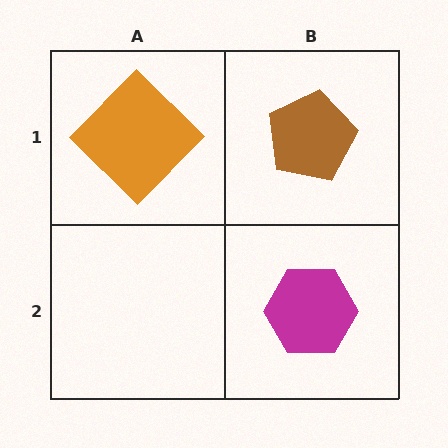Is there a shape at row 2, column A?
No, that cell is empty.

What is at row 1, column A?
An orange diamond.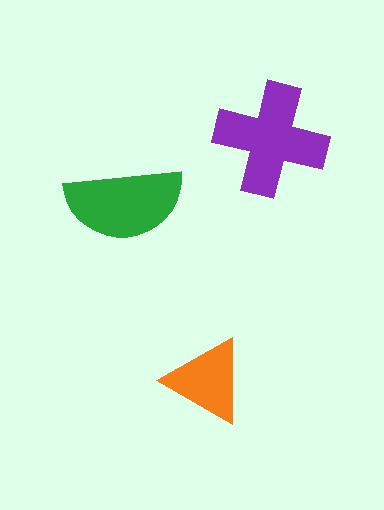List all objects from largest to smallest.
The purple cross, the green semicircle, the orange triangle.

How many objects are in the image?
There are 3 objects in the image.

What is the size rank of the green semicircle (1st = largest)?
2nd.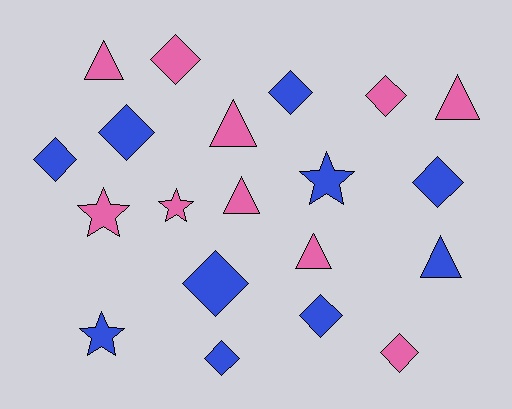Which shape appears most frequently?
Diamond, with 10 objects.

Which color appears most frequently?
Blue, with 10 objects.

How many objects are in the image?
There are 20 objects.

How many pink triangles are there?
There are 5 pink triangles.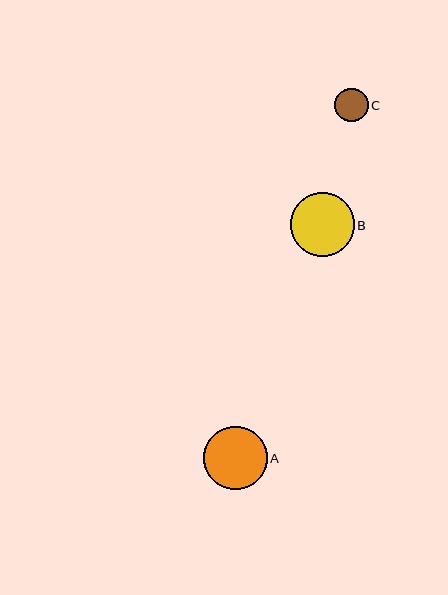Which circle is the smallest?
Circle C is the smallest with a size of approximately 33 pixels.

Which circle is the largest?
Circle B is the largest with a size of approximately 64 pixels.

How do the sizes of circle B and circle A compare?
Circle B and circle A are approximately the same size.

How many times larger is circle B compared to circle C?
Circle B is approximately 1.9 times the size of circle C.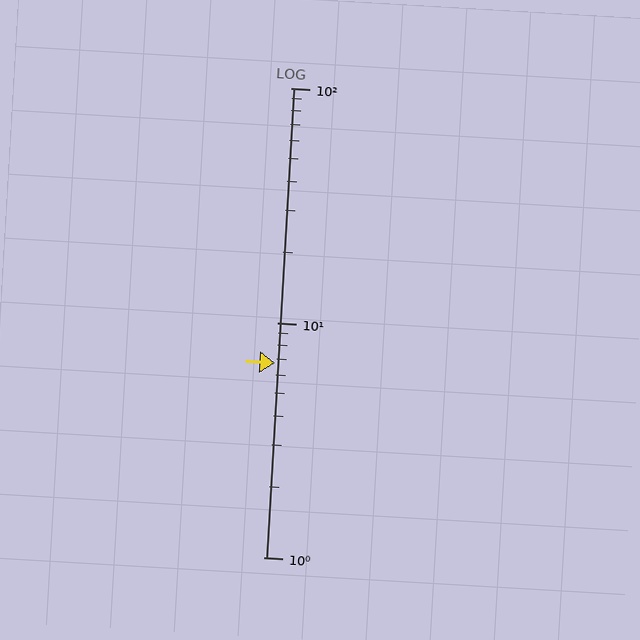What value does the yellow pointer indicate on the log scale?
The pointer indicates approximately 6.7.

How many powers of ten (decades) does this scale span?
The scale spans 2 decades, from 1 to 100.